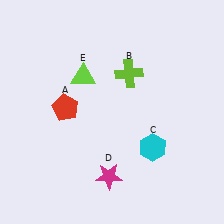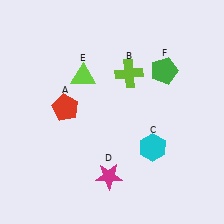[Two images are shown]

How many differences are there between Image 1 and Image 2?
There is 1 difference between the two images.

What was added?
A green pentagon (F) was added in Image 2.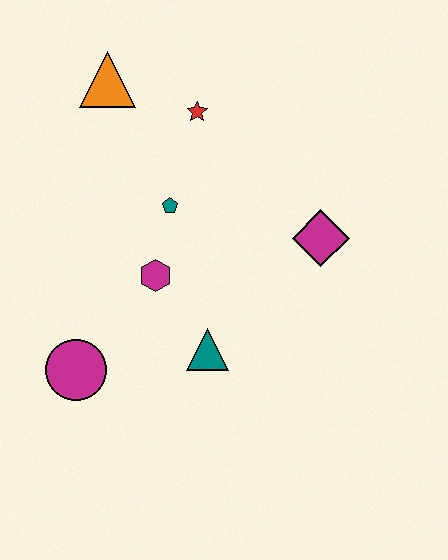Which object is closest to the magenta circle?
The magenta hexagon is closest to the magenta circle.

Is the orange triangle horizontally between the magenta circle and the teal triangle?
Yes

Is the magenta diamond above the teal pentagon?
No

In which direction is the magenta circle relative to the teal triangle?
The magenta circle is to the left of the teal triangle.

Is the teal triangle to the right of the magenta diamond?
No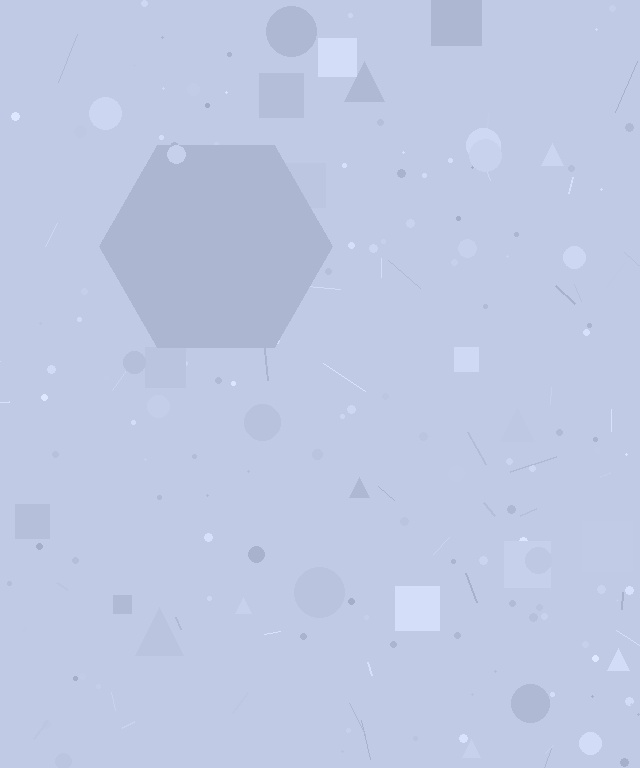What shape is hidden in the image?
A hexagon is hidden in the image.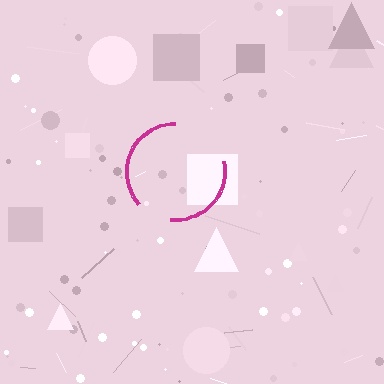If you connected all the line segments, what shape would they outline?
They would outline a circle.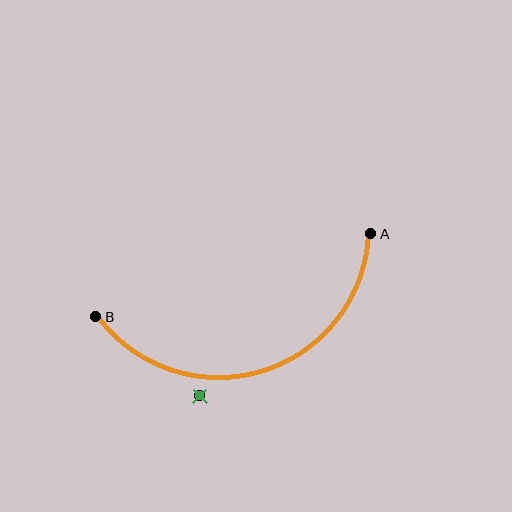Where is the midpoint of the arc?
The arc midpoint is the point on the curve farthest from the straight line joining A and B. It sits below that line.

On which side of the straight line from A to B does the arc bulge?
The arc bulges below the straight line connecting A and B.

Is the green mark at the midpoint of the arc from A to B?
No — the green mark does not lie on the arc at all. It sits slightly outside the curve.